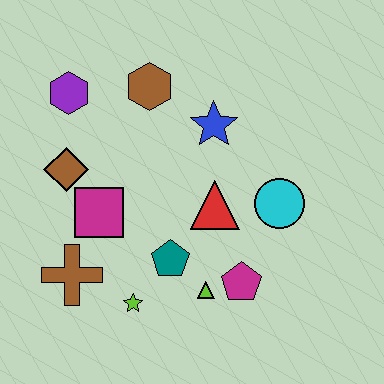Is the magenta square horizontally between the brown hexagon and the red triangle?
No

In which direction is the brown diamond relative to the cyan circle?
The brown diamond is to the left of the cyan circle.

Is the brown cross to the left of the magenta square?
Yes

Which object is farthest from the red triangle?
The purple hexagon is farthest from the red triangle.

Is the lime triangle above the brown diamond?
No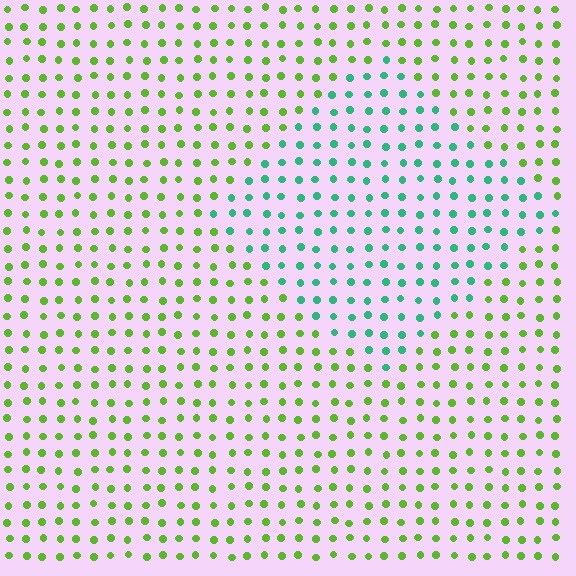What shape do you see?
I see a diamond.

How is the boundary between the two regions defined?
The boundary is defined purely by a slight shift in hue (about 54 degrees). Spacing, size, and orientation are identical on both sides.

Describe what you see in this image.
The image is filled with small lime elements in a uniform arrangement. A diamond-shaped region is visible where the elements are tinted to a slightly different hue, forming a subtle color boundary.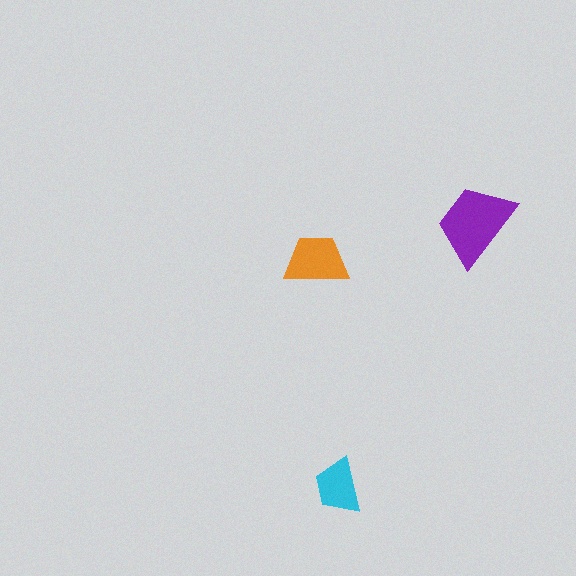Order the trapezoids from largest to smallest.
the purple one, the orange one, the cyan one.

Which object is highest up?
The purple trapezoid is topmost.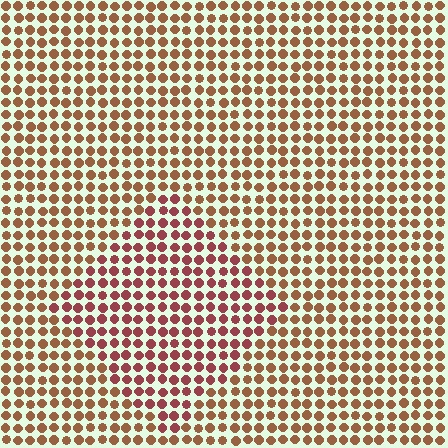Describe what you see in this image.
The image is filled with small brown elements in a uniform arrangement. A diamond-shaped region is visible where the elements are tinted to a slightly different hue, forming a subtle color boundary.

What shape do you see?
I see a diamond.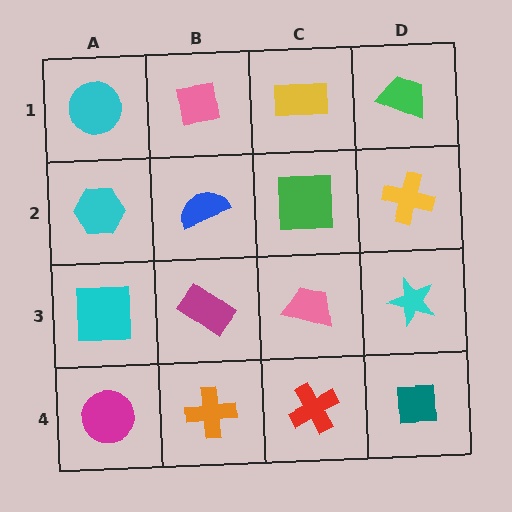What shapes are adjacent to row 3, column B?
A blue semicircle (row 2, column B), an orange cross (row 4, column B), a cyan square (row 3, column A), a pink trapezoid (row 3, column C).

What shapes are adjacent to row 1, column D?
A yellow cross (row 2, column D), a yellow rectangle (row 1, column C).